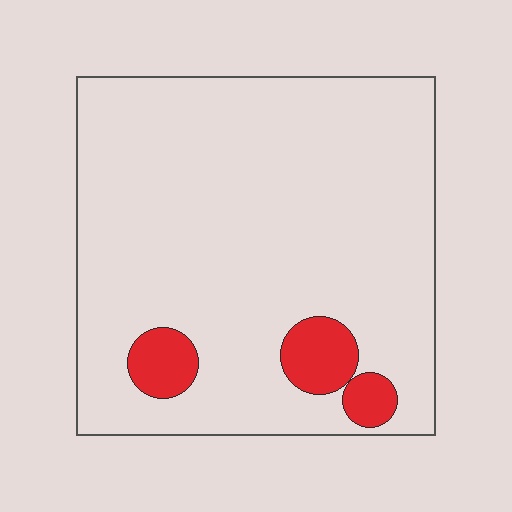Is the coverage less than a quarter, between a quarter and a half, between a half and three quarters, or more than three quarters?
Less than a quarter.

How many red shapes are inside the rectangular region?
3.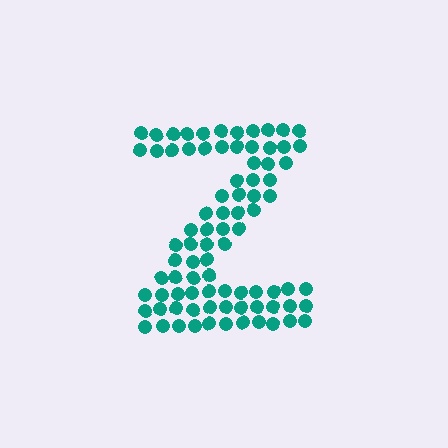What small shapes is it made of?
It is made of small circles.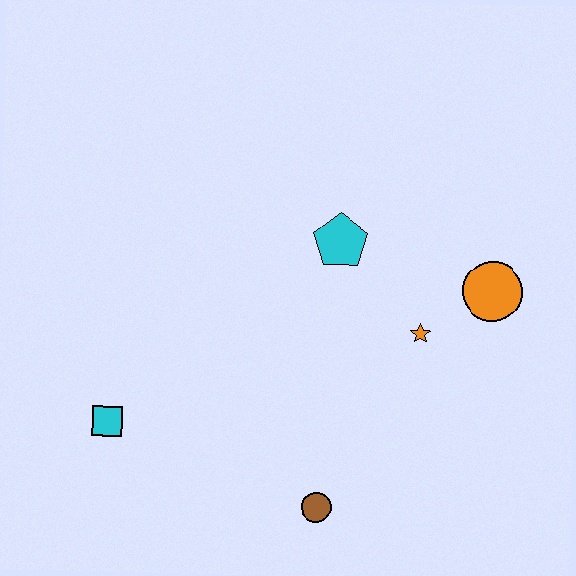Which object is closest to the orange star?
The orange circle is closest to the orange star.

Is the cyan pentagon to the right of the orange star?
No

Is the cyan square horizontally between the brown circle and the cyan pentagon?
No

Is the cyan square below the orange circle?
Yes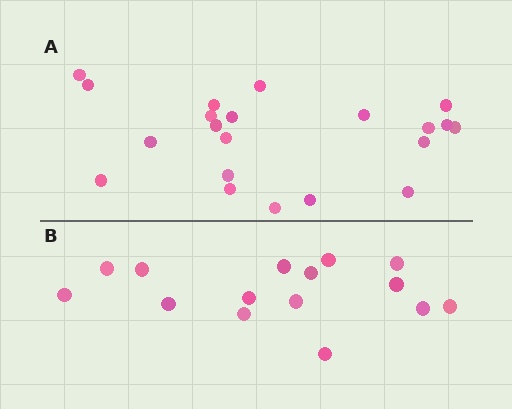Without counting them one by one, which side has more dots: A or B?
Region A (the top region) has more dots.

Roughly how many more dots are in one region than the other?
Region A has about 6 more dots than region B.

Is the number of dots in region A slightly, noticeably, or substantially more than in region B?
Region A has noticeably more, but not dramatically so. The ratio is roughly 1.4 to 1.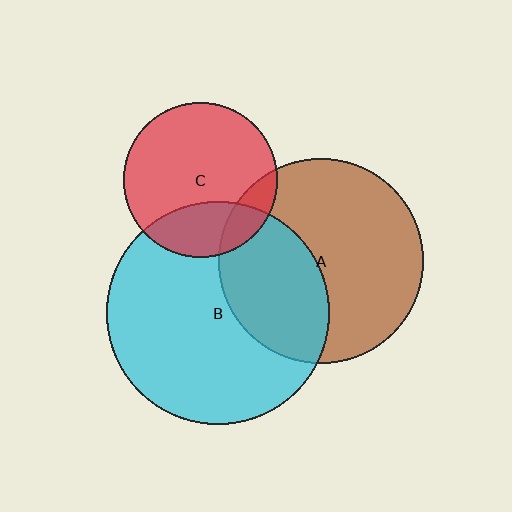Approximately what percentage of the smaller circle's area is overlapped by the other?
Approximately 40%.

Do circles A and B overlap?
Yes.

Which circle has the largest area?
Circle B (cyan).